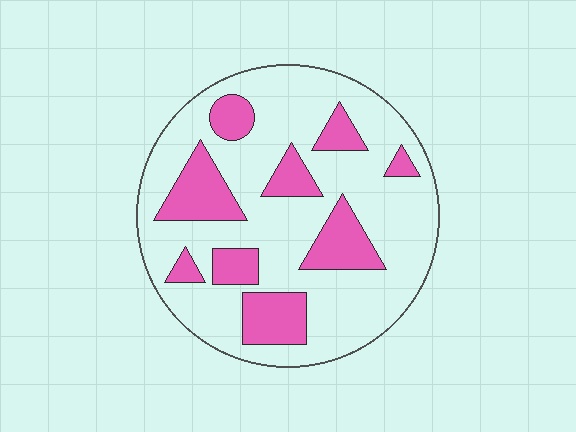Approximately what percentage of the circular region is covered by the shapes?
Approximately 25%.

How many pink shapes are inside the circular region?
9.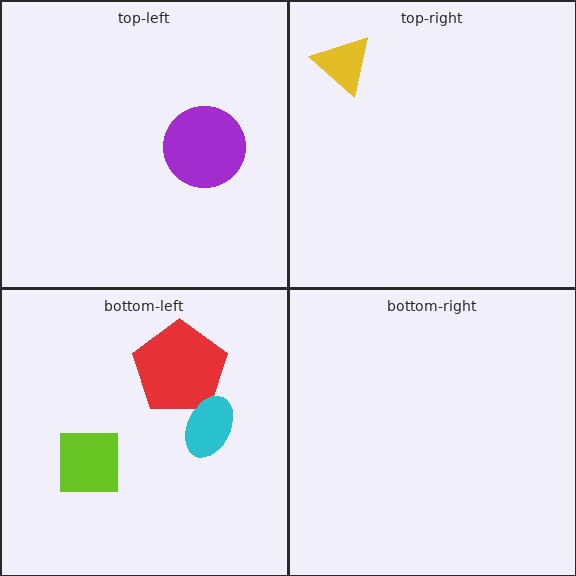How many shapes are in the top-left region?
1.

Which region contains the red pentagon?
The bottom-left region.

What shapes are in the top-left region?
The purple circle.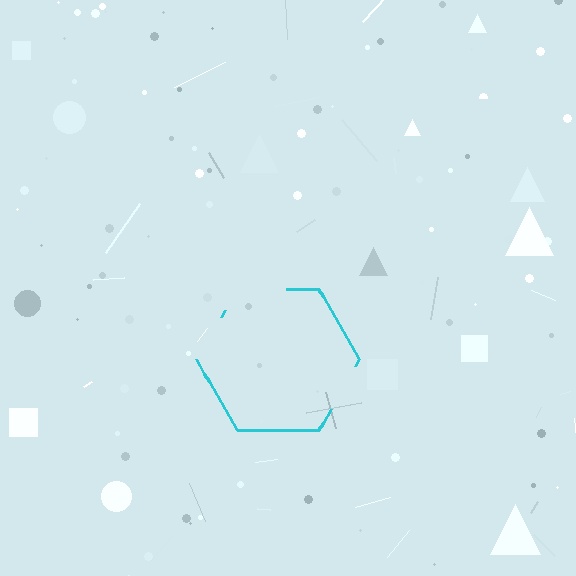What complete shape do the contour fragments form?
The contour fragments form a hexagon.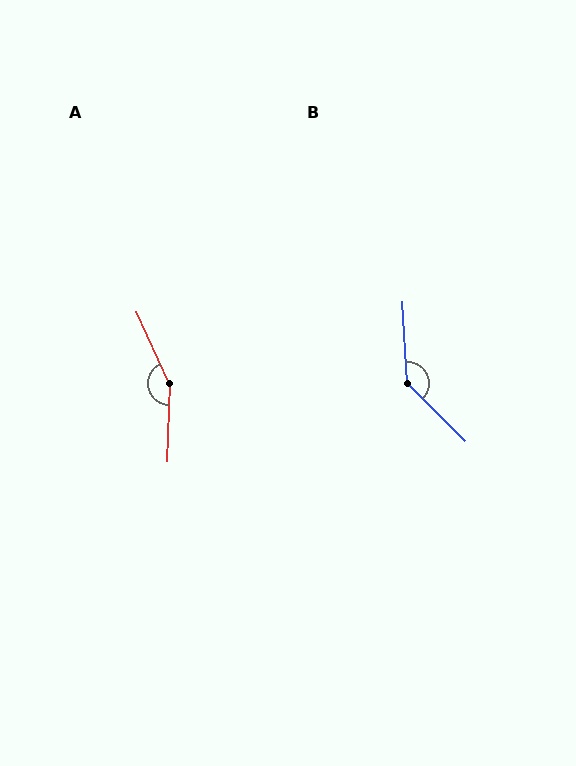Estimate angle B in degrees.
Approximately 138 degrees.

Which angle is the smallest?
B, at approximately 138 degrees.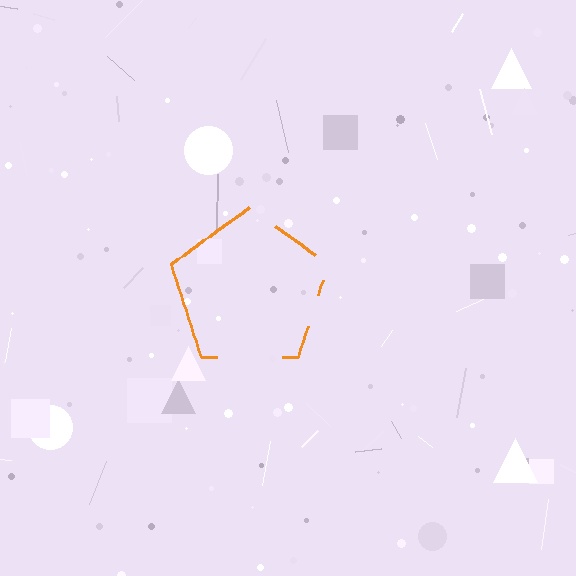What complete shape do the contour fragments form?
The contour fragments form a pentagon.